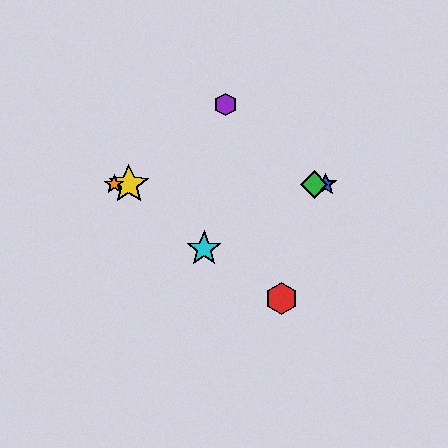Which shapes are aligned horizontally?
The blue star, the green diamond, the yellow star, the orange star are aligned horizontally.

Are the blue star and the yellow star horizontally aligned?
Yes, both are at y≈184.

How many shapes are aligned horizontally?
4 shapes (the blue star, the green diamond, the yellow star, the orange star) are aligned horizontally.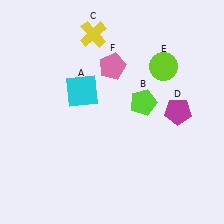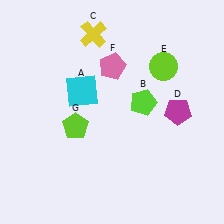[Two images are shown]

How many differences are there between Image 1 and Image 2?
There is 1 difference between the two images.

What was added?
A lime pentagon (G) was added in Image 2.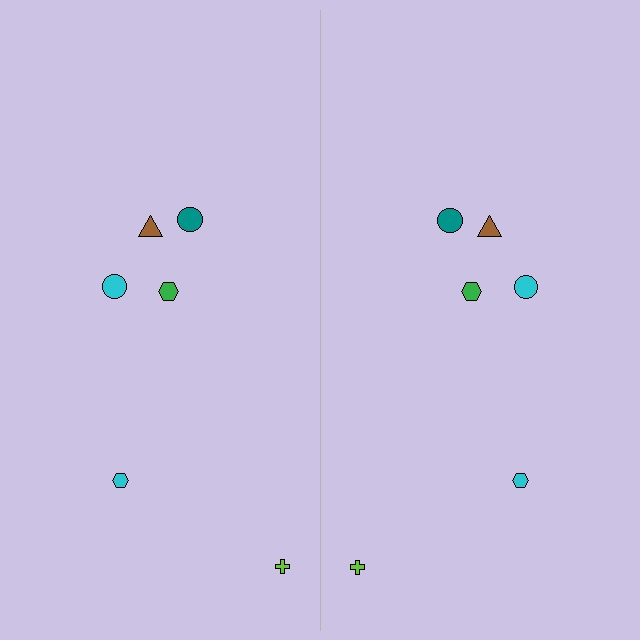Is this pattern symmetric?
Yes, this pattern has bilateral (reflection) symmetry.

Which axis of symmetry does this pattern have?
The pattern has a vertical axis of symmetry running through the center of the image.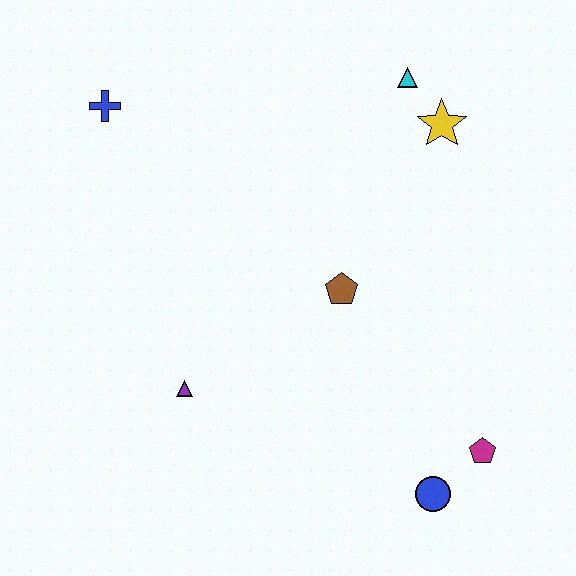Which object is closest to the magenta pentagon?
The blue circle is closest to the magenta pentagon.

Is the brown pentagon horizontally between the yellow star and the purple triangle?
Yes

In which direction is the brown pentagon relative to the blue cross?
The brown pentagon is to the right of the blue cross.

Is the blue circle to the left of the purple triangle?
No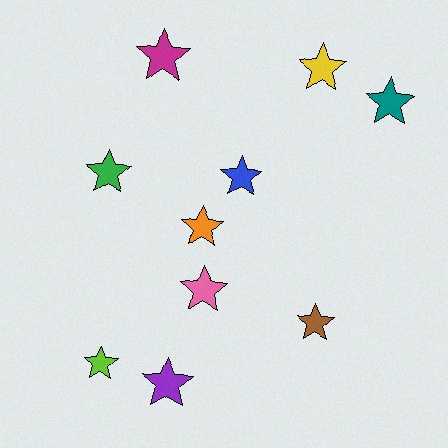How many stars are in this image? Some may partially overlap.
There are 10 stars.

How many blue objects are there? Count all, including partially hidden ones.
There is 1 blue object.